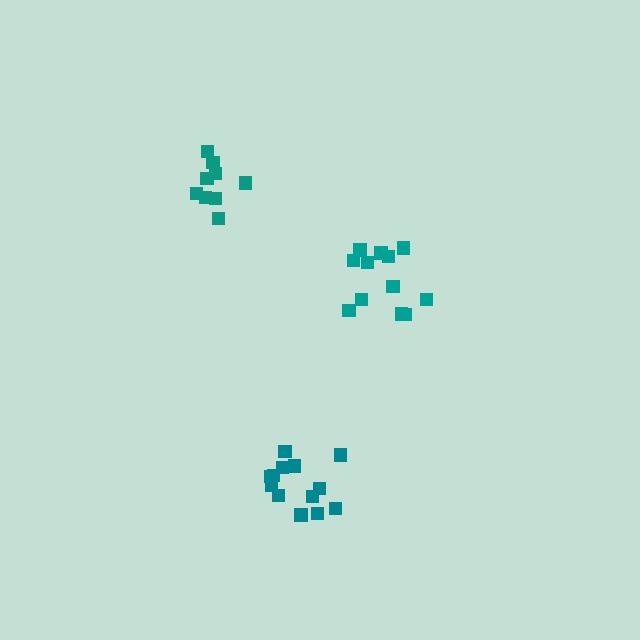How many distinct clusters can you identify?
There are 3 distinct clusters.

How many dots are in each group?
Group 1: 12 dots, Group 2: 13 dots, Group 3: 9 dots (34 total).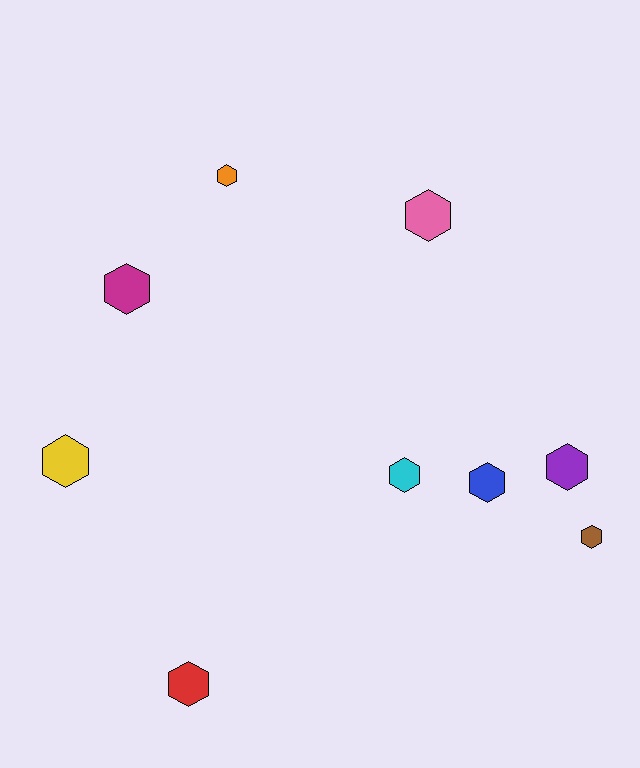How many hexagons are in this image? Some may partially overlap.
There are 9 hexagons.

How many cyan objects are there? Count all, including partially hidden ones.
There is 1 cyan object.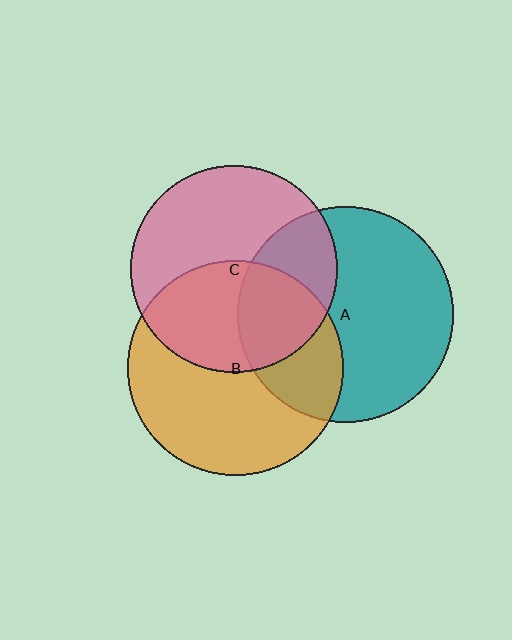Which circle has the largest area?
Circle A (teal).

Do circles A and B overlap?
Yes.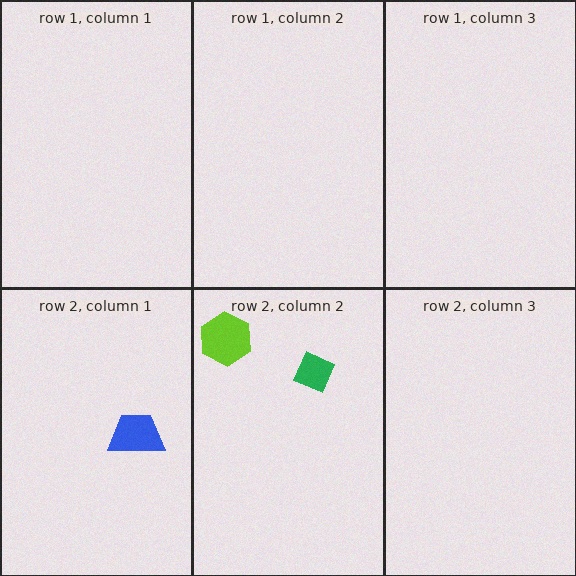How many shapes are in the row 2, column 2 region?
2.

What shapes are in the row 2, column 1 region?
The blue trapezoid.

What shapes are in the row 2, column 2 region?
The lime hexagon, the green diamond.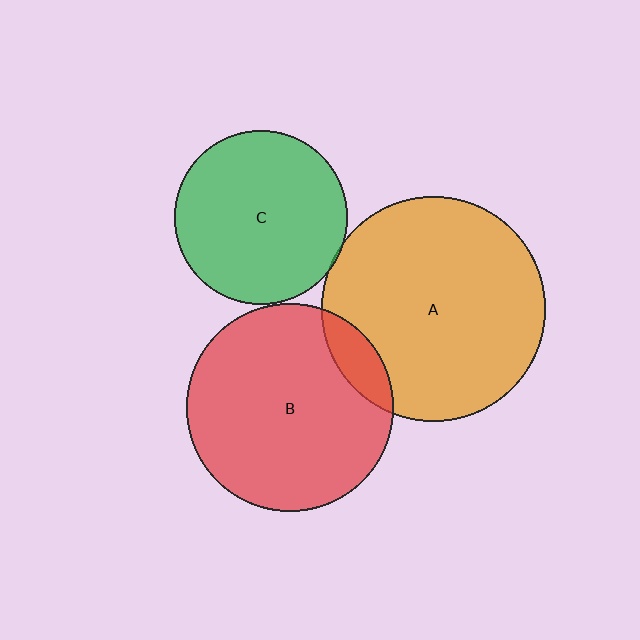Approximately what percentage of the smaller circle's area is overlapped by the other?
Approximately 10%.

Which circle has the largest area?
Circle A (orange).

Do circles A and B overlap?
Yes.